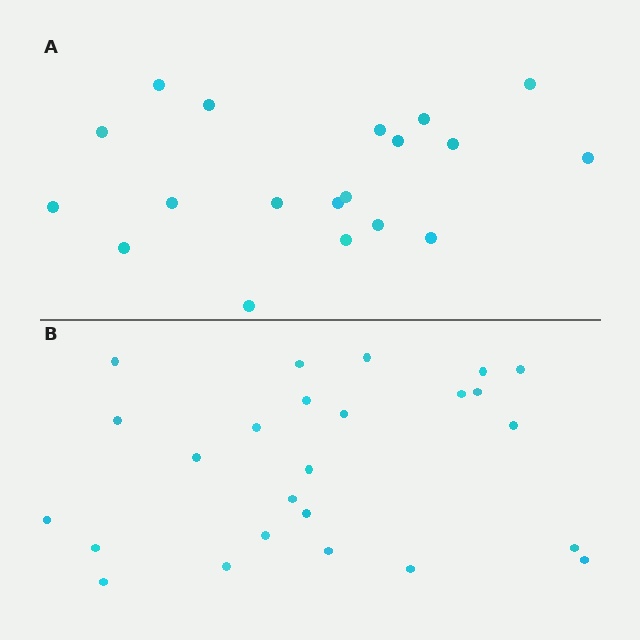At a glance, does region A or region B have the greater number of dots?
Region B (the bottom region) has more dots.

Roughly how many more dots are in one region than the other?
Region B has about 6 more dots than region A.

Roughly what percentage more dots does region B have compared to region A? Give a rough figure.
About 30% more.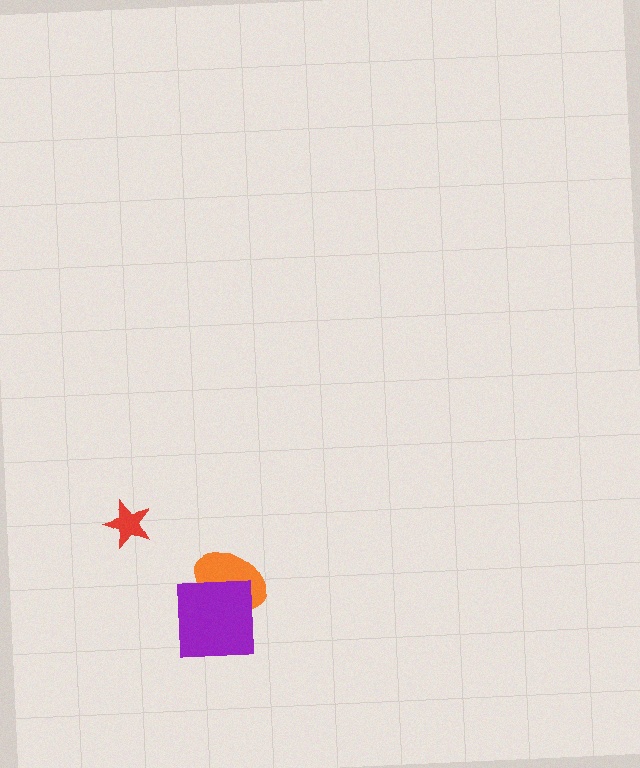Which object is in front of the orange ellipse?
The purple square is in front of the orange ellipse.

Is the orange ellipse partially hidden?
Yes, it is partially covered by another shape.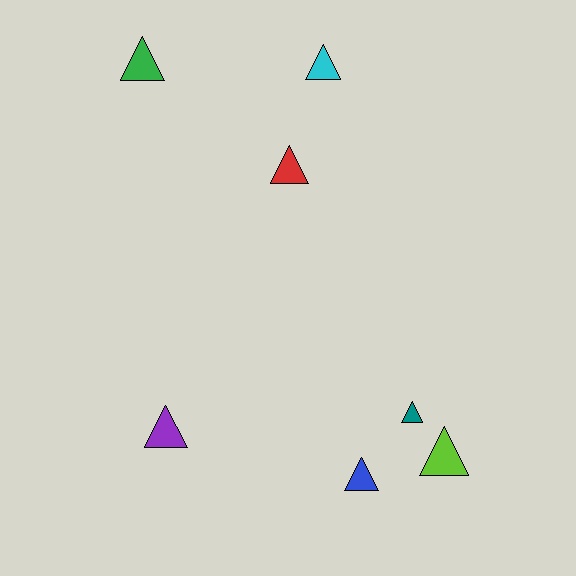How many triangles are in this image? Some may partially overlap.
There are 7 triangles.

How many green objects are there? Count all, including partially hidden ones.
There is 1 green object.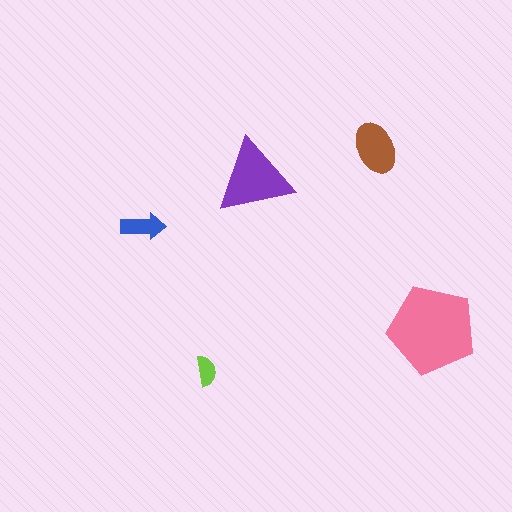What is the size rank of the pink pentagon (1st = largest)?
1st.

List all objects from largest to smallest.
The pink pentagon, the purple triangle, the brown ellipse, the blue arrow, the lime semicircle.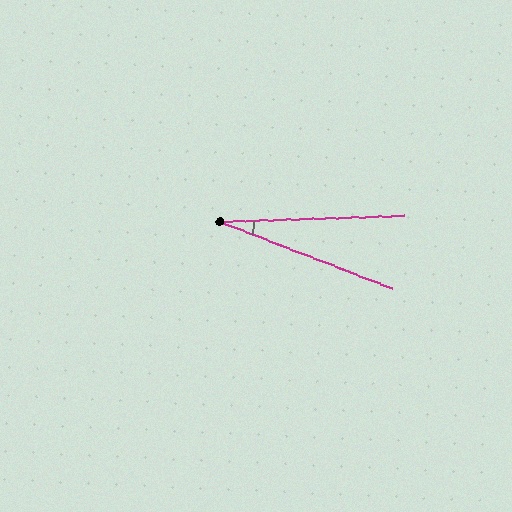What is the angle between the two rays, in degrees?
Approximately 23 degrees.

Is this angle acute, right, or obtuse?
It is acute.